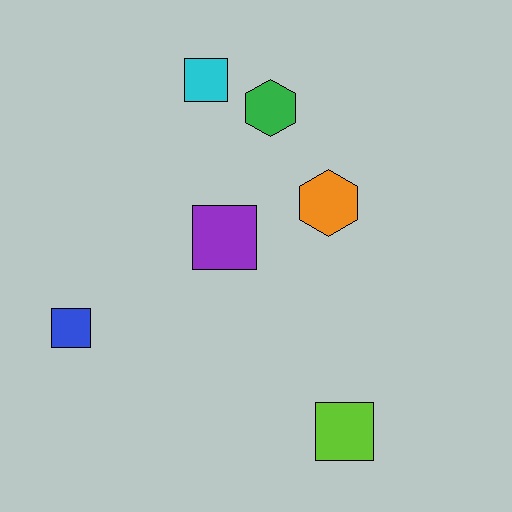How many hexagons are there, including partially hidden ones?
There are 2 hexagons.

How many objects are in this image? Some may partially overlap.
There are 6 objects.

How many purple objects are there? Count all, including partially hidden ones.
There is 1 purple object.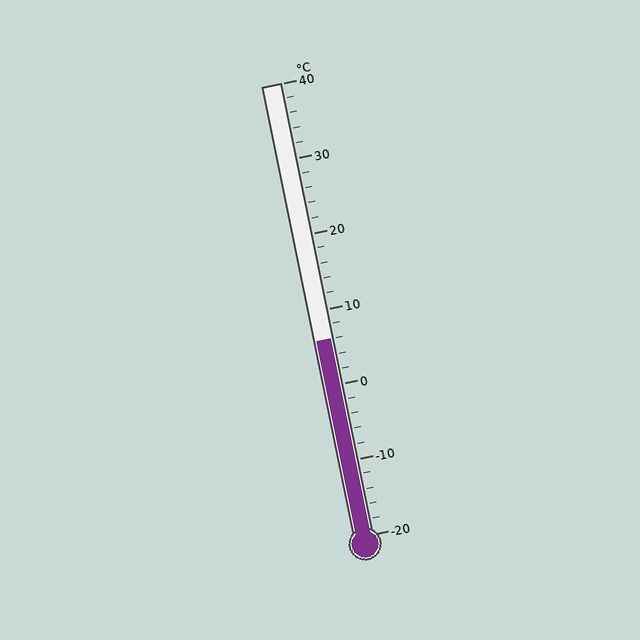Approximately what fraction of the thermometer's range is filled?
The thermometer is filled to approximately 45% of its range.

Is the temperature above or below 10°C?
The temperature is below 10°C.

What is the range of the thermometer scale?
The thermometer scale ranges from -20°C to 40°C.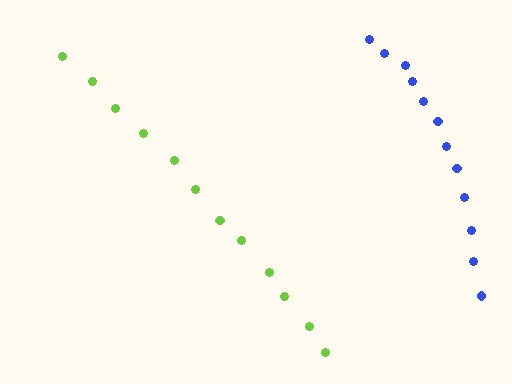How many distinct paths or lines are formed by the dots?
There are 2 distinct paths.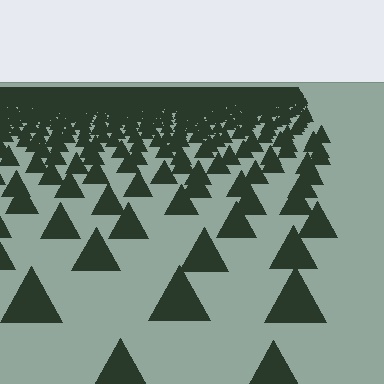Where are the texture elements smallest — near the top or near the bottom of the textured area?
Near the top.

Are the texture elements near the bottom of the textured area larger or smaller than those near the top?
Larger. Near the bottom, elements are closer to the viewer and appear at a bigger on-screen size.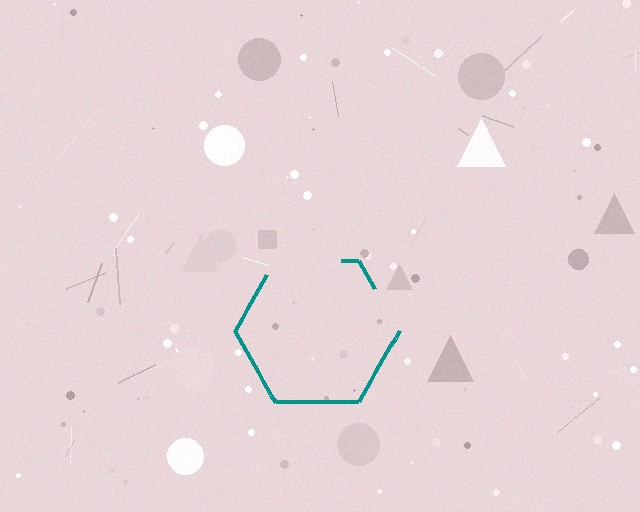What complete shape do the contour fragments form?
The contour fragments form a hexagon.